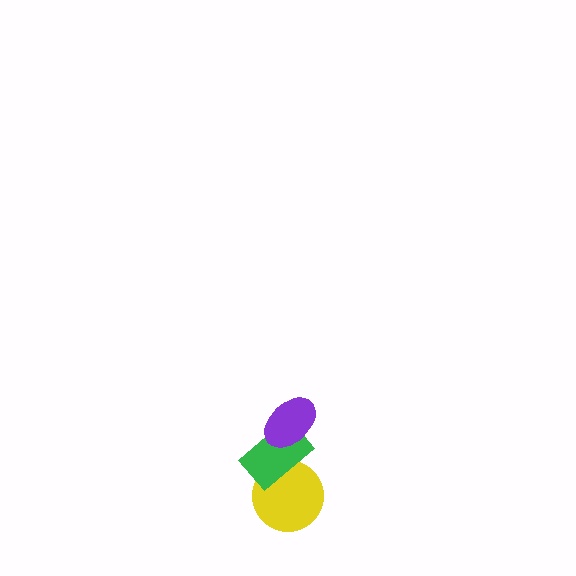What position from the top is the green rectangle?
The green rectangle is 2nd from the top.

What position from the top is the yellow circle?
The yellow circle is 3rd from the top.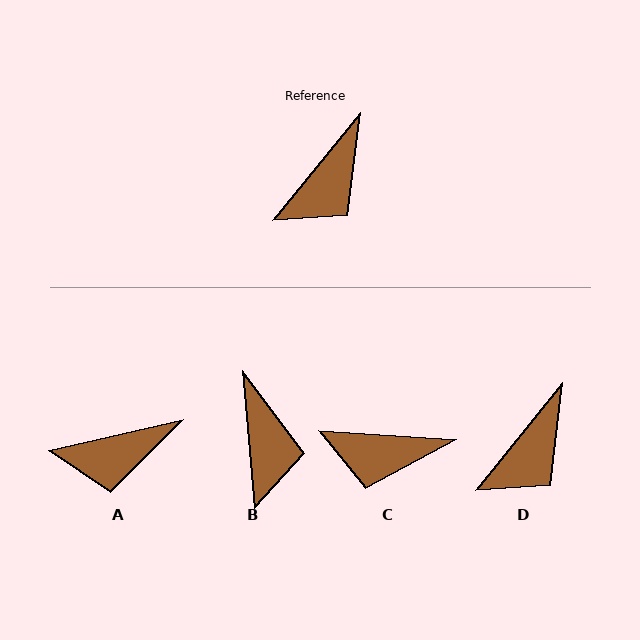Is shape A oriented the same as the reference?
No, it is off by about 38 degrees.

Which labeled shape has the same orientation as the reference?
D.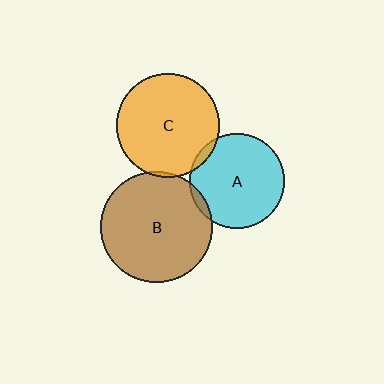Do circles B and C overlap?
Yes.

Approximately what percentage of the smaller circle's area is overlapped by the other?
Approximately 5%.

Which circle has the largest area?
Circle B (brown).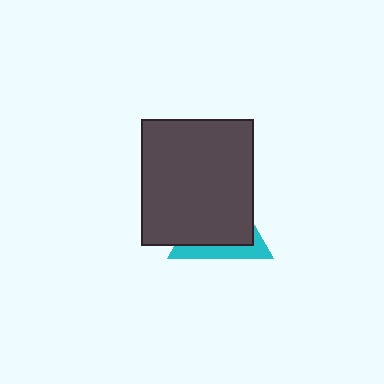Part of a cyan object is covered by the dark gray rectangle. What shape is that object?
It is a triangle.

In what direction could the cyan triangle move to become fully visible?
The cyan triangle could move toward the lower-right. That would shift it out from behind the dark gray rectangle entirely.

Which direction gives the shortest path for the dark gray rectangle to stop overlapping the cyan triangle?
Moving toward the upper-left gives the shortest separation.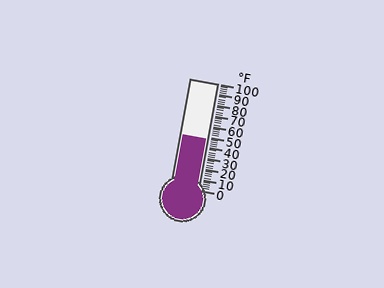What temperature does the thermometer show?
The thermometer shows approximately 48°F.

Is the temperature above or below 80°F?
The temperature is below 80°F.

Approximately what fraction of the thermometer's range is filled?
The thermometer is filled to approximately 50% of its range.